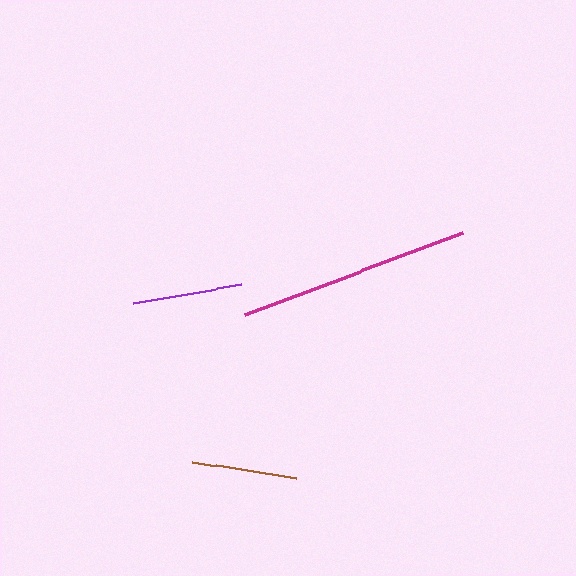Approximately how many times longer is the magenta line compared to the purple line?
The magenta line is approximately 2.1 times the length of the purple line.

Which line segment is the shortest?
The brown line is the shortest at approximately 106 pixels.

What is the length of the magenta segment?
The magenta segment is approximately 232 pixels long.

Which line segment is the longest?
The magenta line is the longest at approximately 232 pixels.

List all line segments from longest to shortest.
From longest to shortest: magenta, purple, brown.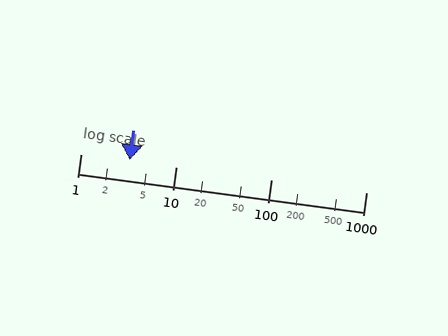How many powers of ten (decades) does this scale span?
The scale spans 3 decades, from 1 to 1000.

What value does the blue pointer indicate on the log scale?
The pointer indicates approximately 3.3.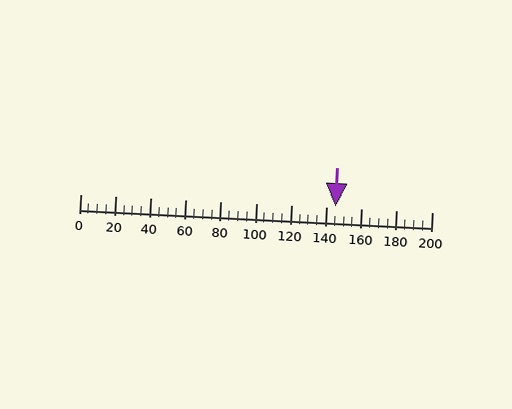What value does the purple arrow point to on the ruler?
The purple arrow points to approximately 145.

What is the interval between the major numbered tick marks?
The major tick marks are spaced 20 units apart.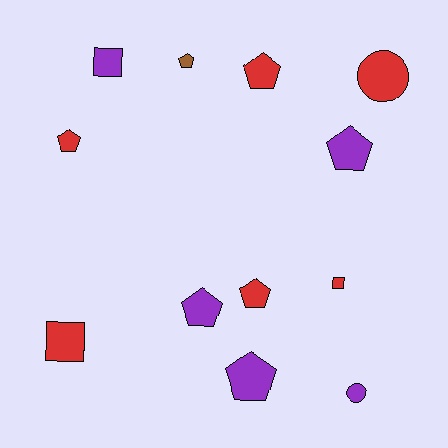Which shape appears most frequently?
Pentagon, with 7 objects.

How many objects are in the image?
There are 12 objects.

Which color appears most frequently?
Red, with 6 objects.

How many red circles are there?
There is 1 red circle.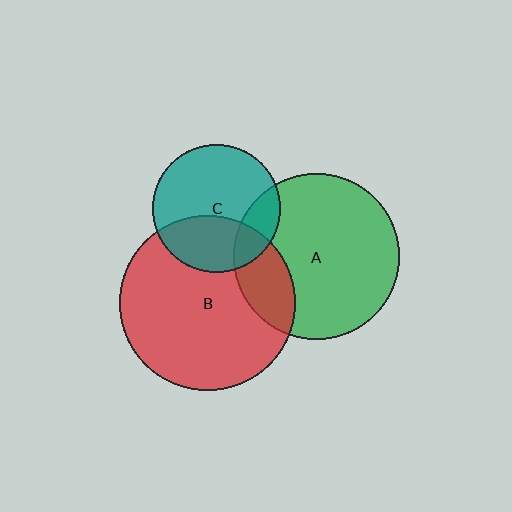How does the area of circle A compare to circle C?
Approximately 1.7 times.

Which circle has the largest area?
Circle B (red).